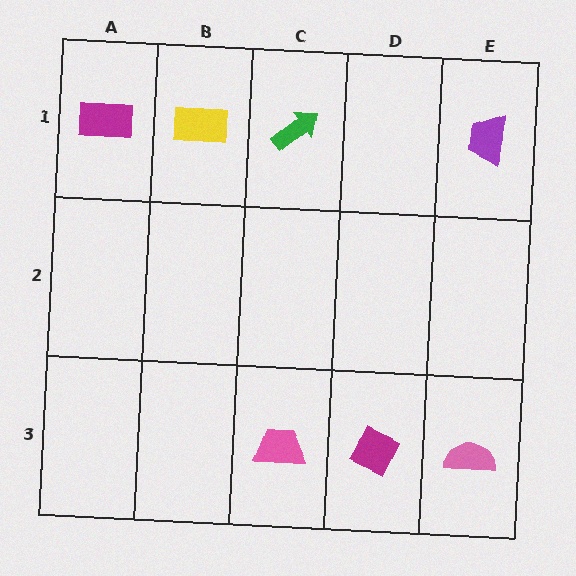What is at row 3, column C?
A pink trapezoid.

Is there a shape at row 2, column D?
No, that cell is empty.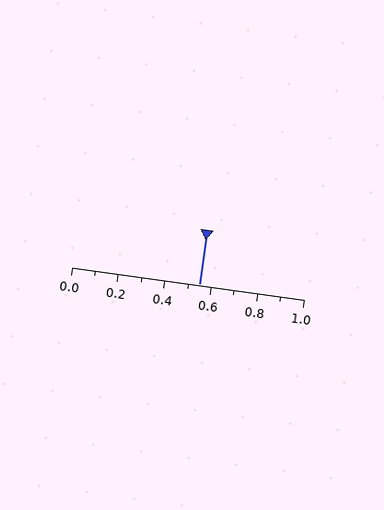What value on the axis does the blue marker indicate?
The marker indicates approximately 0.55.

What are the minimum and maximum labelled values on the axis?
The axis runs from 0.0 to 1.0.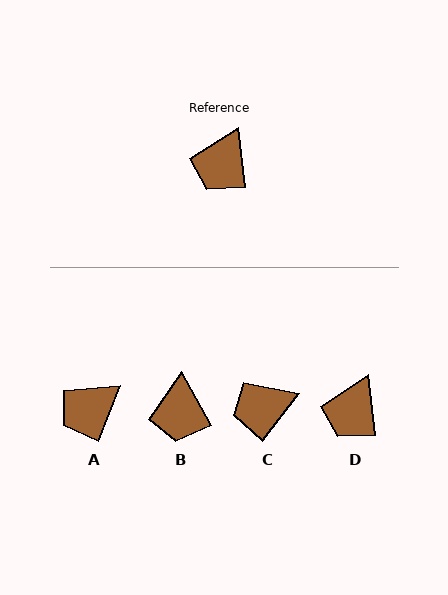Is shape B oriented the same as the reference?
No, it is off by about 22 degrees.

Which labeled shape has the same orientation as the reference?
D.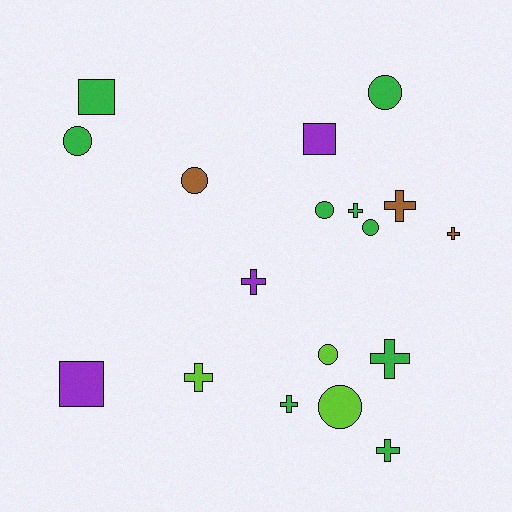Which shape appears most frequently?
Cross, with 8 objects.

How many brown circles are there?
There is 1 brown circle.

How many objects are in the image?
There are 18 objects.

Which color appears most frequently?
Green, with 9 objects.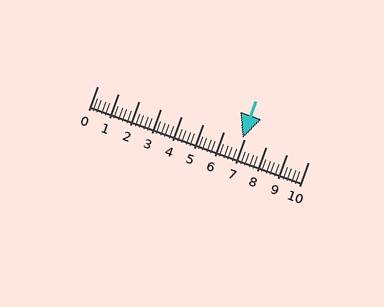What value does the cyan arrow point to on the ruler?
The cyan arrow points to approximately 6.9.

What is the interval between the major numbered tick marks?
The major tick marks are spaced 1 units apart.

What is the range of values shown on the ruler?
The ruler shows values from 0 to 10.